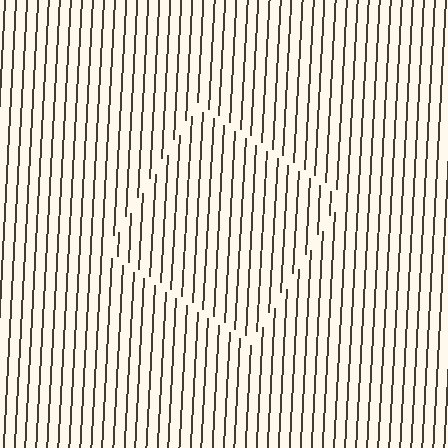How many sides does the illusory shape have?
4 sides — the line-ends trace a square.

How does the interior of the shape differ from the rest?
The interior of the shape contains the same grating, shifted by half a period — the contour is defined by the phase discontinuity where line-ends from the inner and outer gratings abut.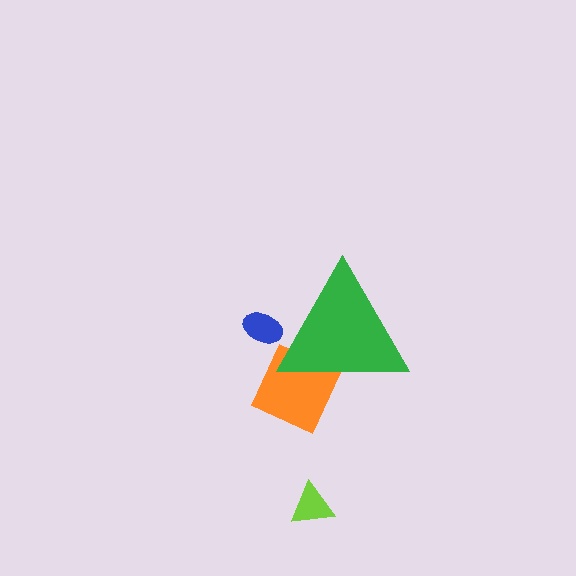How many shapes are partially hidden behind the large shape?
2 shapes are partially hidden.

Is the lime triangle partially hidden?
No, the lime triangle is fully visible.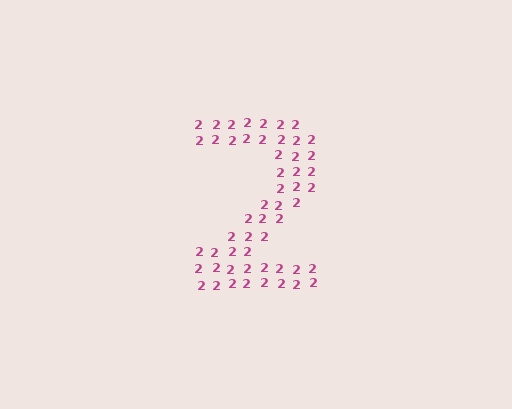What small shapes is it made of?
It is made of small digit 2's.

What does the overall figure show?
The overall figure shows the digit 2.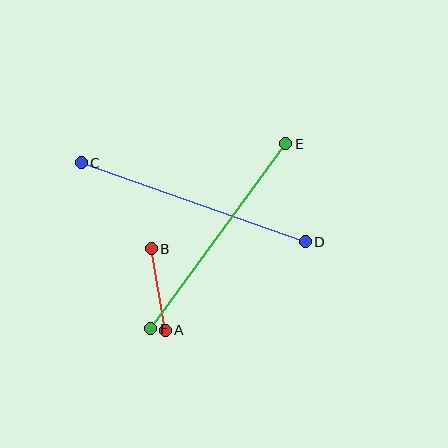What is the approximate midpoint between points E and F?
The midpoint is at approximately (218, 236) pixels.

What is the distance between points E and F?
The distance is approximately 229 pixels.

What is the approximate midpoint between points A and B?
The midpoint is at approximately (158, 290) pixels.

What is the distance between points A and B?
The distance is approximately 83 pixels.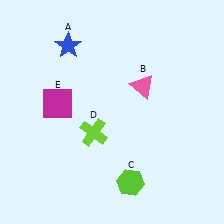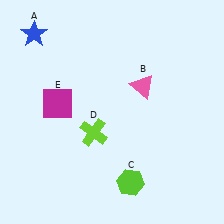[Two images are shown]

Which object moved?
The blue star (A) moved left.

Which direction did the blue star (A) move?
The blue star (A) moved left.